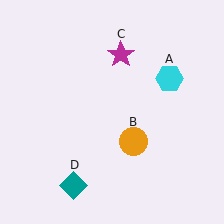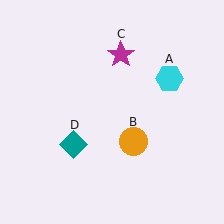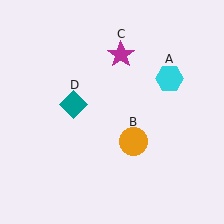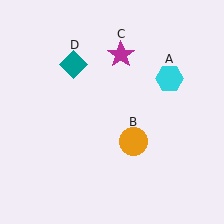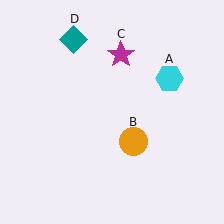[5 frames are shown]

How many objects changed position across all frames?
1 object changed position: teal diamond (object D).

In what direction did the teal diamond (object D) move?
The teal diamond (object D) moved up.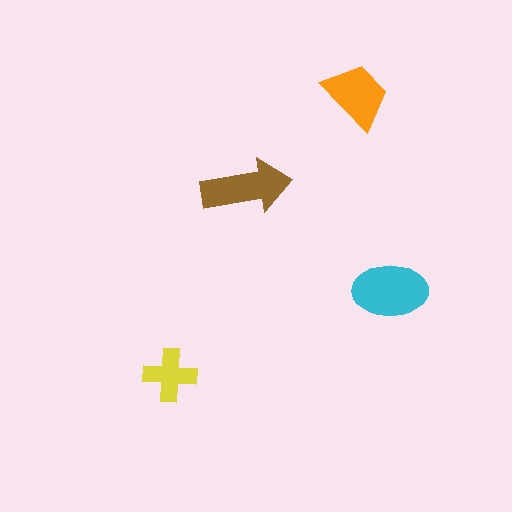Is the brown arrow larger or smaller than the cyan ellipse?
Smaller.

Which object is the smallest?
The yellow cross.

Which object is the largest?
The cyan ellipse.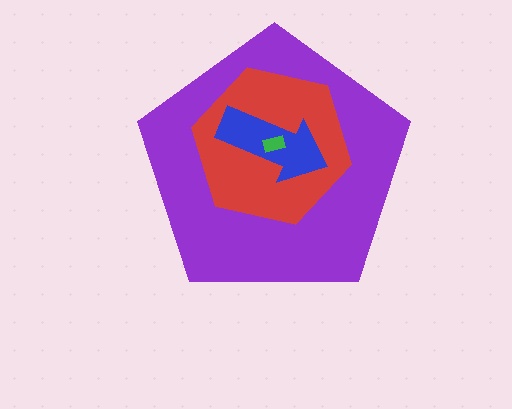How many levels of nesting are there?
4.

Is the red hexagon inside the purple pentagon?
Yes.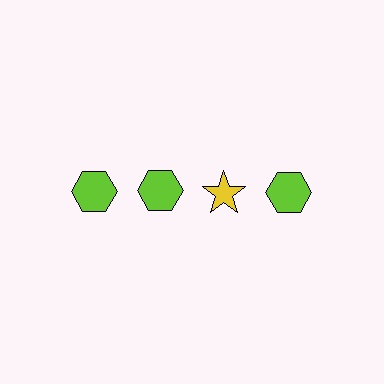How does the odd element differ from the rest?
It differs in both color (yellow instead of lime) and shape (star instead of hexagon).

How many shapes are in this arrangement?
There are 4 shapes arranged in a grid pattern.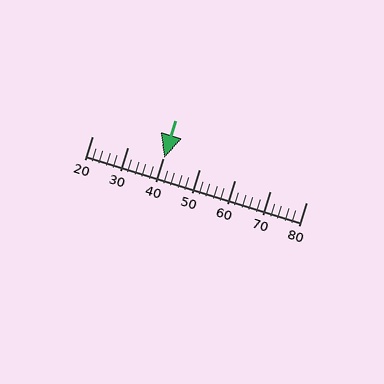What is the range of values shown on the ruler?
The ruler shows values from 20 to 80.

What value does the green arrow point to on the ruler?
The green arrow points to approximately 40.